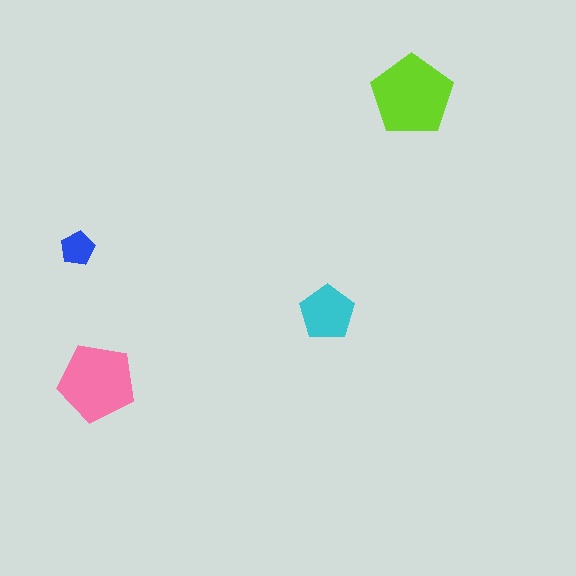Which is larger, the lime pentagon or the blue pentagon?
The lime one.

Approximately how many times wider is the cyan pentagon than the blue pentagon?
About 1.5 times wider.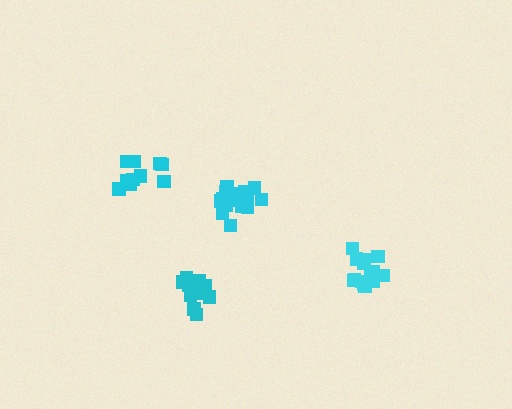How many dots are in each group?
Group 1: 10 dots, Group 2: 13 dots, Group 3: 16 dots, Group 4: 14 dots (53 total).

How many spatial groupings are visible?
There are 4 spatial groupings.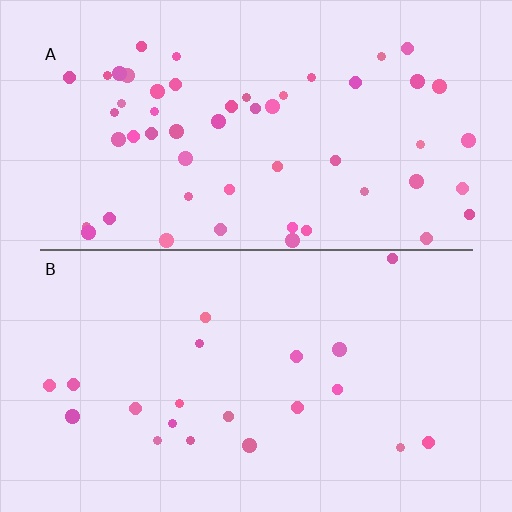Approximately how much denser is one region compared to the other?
Approximately 2.7× — region A over region B.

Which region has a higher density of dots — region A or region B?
A (the top).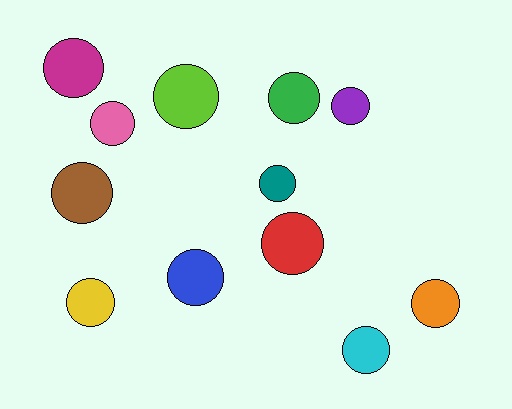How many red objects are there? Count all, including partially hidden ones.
There is 1 red object.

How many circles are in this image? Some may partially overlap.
There are 12 circles.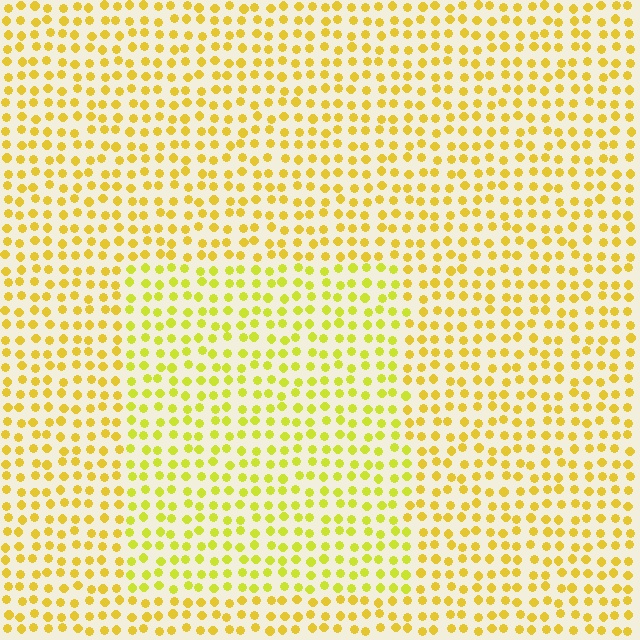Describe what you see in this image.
The image is filled with small yellow elements in a uniform arrangement. A rectangle-shaped region is visible where the elements are tinted to a slightly different hue, forming a subtle color boundary.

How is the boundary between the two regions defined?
The boundary is defined purely by a slight shift in hue (about 19 degrees). Spacing, size, and orientation are identical on both sides.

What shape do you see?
I see a rectangle.